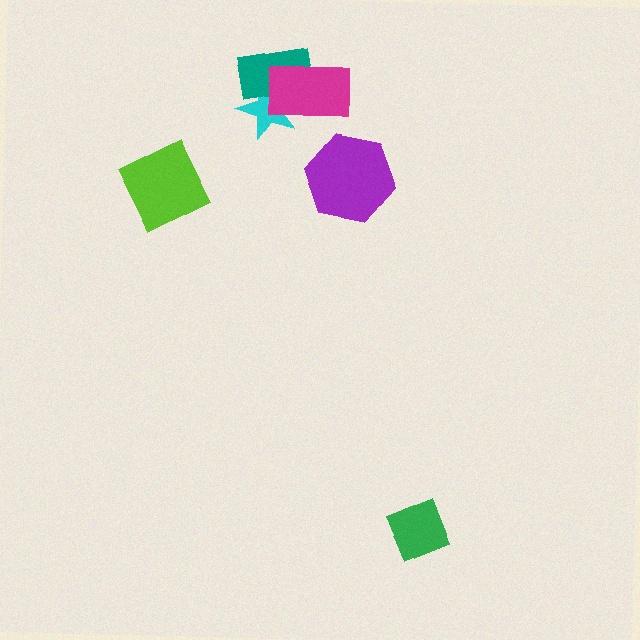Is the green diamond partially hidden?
No, no other shape covers it.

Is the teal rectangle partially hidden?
Yes, it is partially covered by another shape.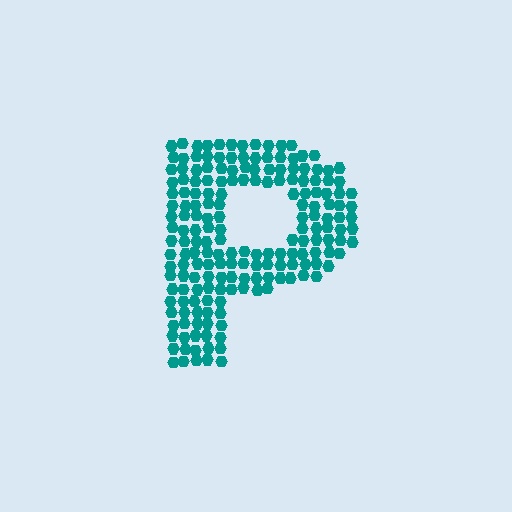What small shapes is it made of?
It is made of small hexagons.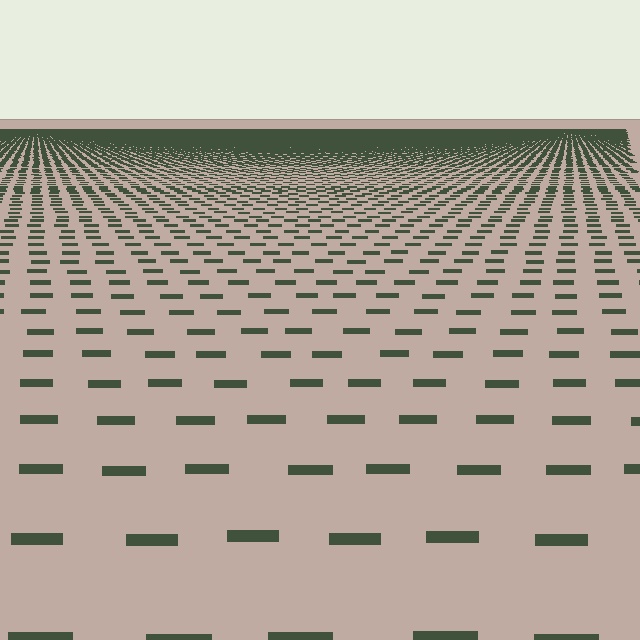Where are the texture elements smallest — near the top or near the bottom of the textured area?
Near the top.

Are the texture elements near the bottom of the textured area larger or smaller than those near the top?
Larger. Near the bottom, elements are closer to the viewer and appear at a bigger on-screen size.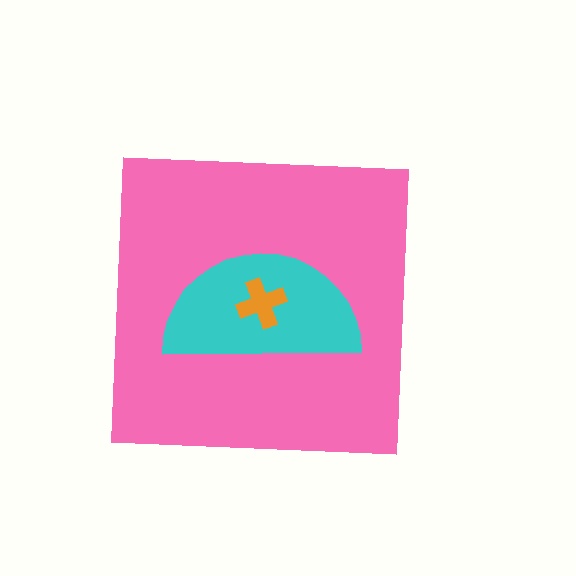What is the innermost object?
The orange cross.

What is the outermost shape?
The pink square.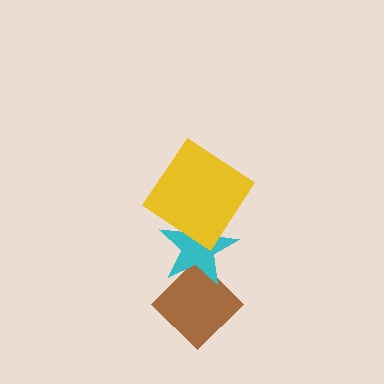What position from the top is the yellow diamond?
The yellow diamond is 1st from the top.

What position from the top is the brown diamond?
The brown diamond is 3rd from the top.